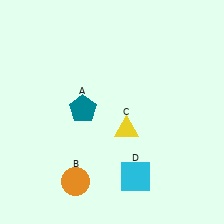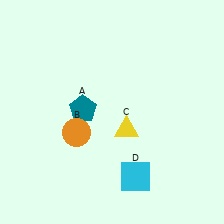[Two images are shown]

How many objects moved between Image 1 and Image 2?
1 object moved between the two images.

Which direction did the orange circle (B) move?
The orange circle (B) moved up.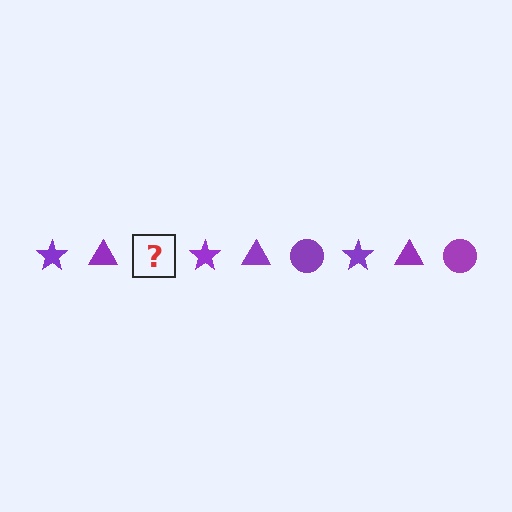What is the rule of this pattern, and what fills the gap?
The rule is that the pattern cycles through star, triangle, circle shapes in purple. The gap should be filled with a purple circle.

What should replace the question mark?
The question mark should be replaced with a purple circle.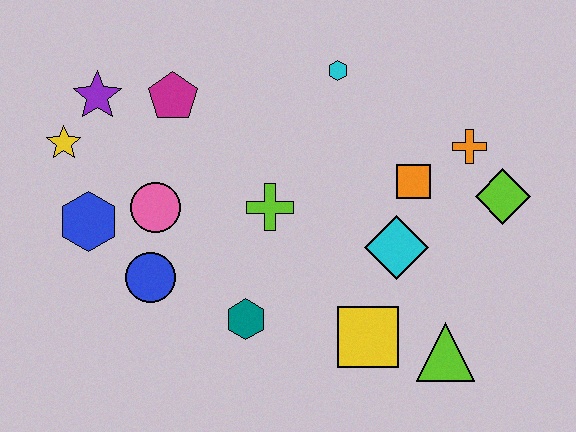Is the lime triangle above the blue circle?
No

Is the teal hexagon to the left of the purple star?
No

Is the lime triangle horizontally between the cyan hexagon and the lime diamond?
Yes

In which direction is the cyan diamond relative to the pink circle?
The cyan diamond is to the right of the pink circle.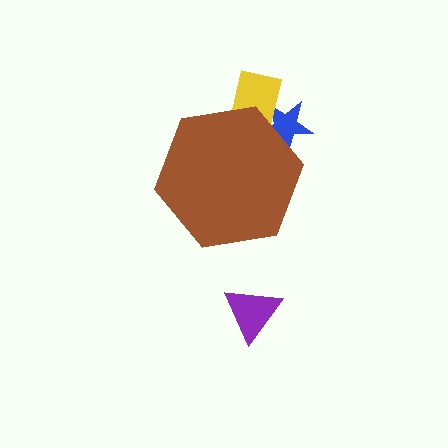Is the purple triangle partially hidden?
No, the purple triangle is fully visible.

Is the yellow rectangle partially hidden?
Yes, the yellow rectangle is partially hidden behind the brown hexagon.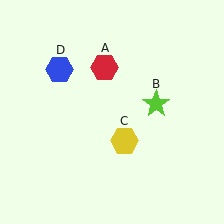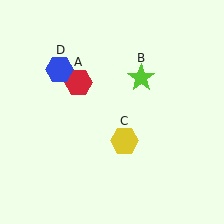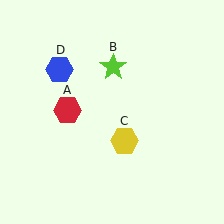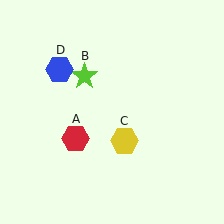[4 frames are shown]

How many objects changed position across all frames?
2 objects changed position: red hexagon (object A), lime star (object B).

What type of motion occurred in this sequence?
The red hexagon (object A), lime star (object B) rotated counterclockwise around the center of the scene.